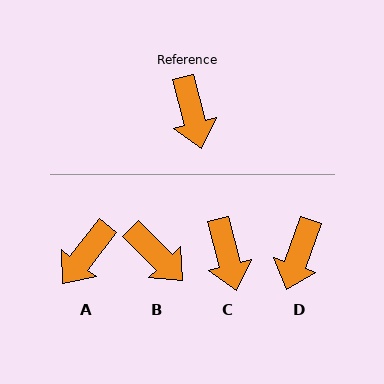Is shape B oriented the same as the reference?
No, it is off by about 30 degrees.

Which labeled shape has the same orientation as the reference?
C.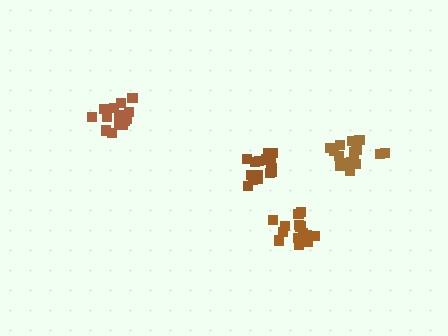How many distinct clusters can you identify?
There are 4 distinct clusters.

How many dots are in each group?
Group 1: 15 dots, Group 2: 17 dots, Group 3: 15 dots, Group 4: 15 dots (62 total).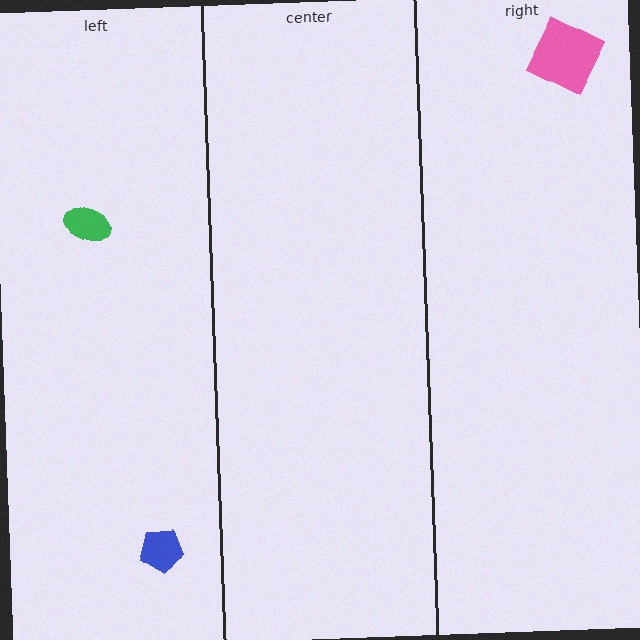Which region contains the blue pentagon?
The left region.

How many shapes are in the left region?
2.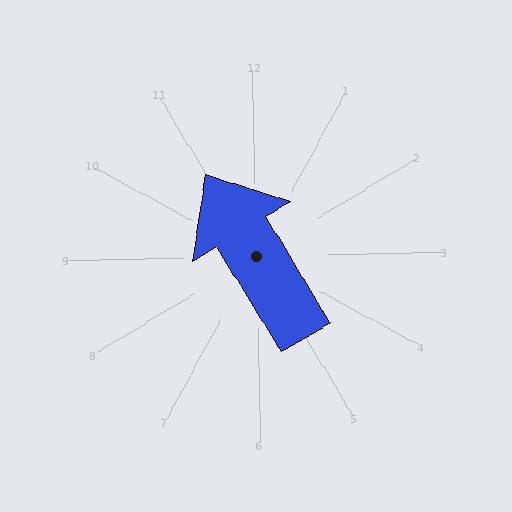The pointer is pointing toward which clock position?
Roughly 11 o'clock.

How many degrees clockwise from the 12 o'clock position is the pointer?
Approximately 330 degrees.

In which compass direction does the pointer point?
Northwest.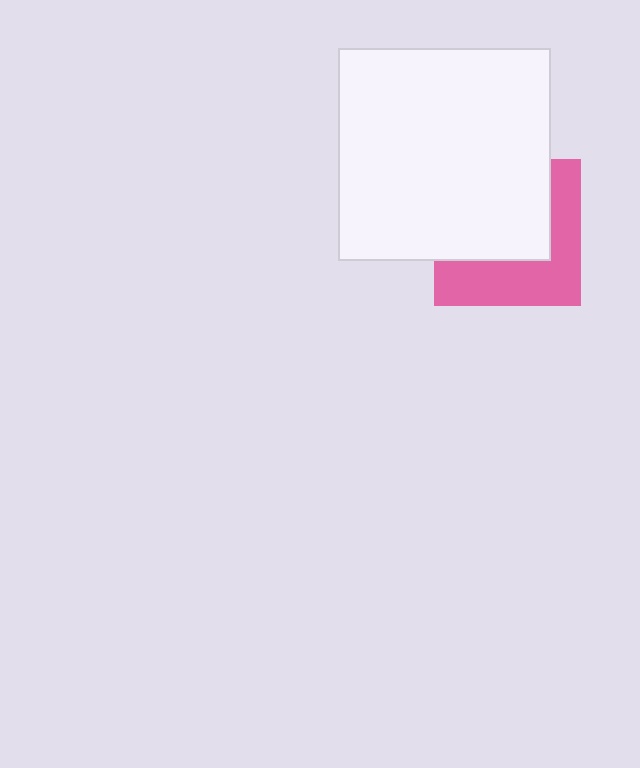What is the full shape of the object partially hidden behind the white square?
The partially hidden object is a pink square.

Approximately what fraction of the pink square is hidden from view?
Roughly 56% of the pink square is hidden behind the white square.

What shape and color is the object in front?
The object in front is a white square.